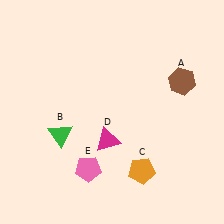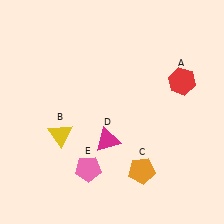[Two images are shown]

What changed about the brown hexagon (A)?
In Image 1, A is brown. In Image 2, it changed to red.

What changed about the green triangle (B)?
In Image 1, B is green. In Image 2, it changed to yellow.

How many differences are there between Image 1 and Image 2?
There are 2 differences between the two images.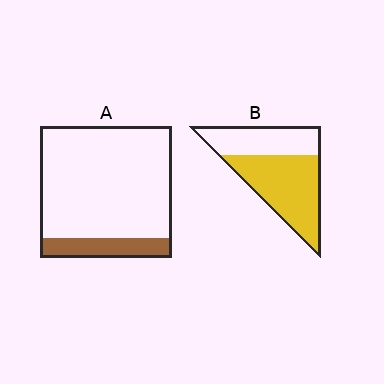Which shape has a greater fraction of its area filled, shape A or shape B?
Shape B.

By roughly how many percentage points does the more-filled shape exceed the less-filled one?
By roughly 45 percentage points (B over A).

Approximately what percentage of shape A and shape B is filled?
A is approximately 15% and B is approximately 60%.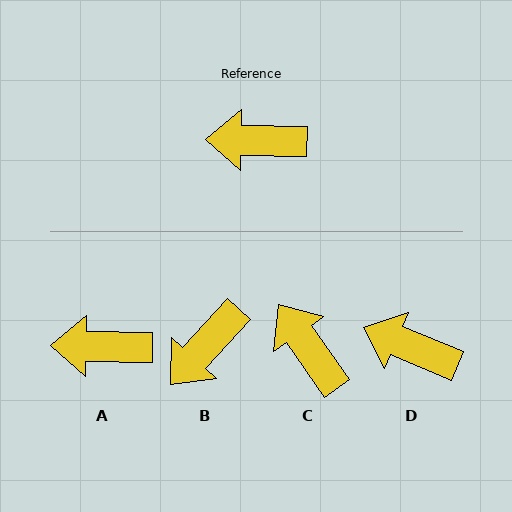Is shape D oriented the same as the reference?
No, it is off by about 21 degrees.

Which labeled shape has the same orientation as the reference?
A.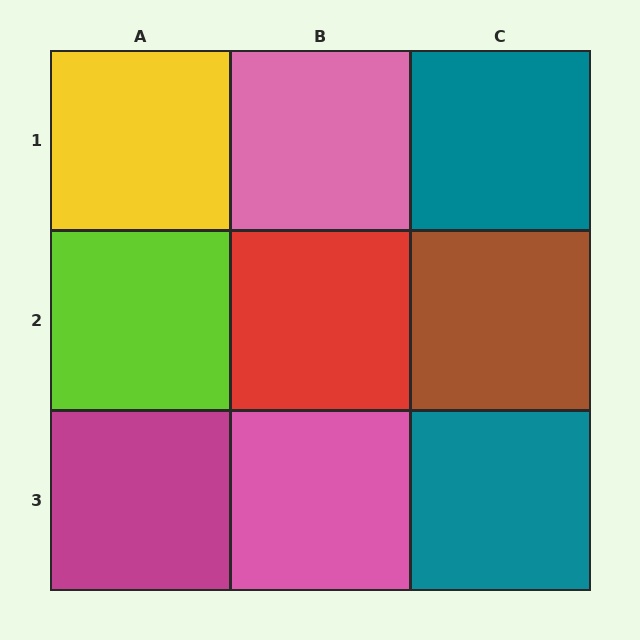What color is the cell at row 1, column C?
Teal.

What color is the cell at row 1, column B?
Pink.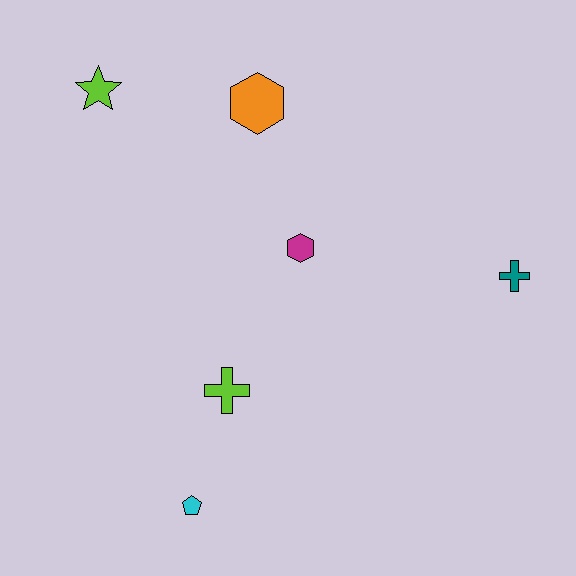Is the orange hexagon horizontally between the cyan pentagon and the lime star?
No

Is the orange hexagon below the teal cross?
No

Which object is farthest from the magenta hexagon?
The cyan pentagon is farthest from the magenta hexagon.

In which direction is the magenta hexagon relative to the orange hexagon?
The magenta hexagon is below the orange hexagon.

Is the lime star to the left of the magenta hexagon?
Yes